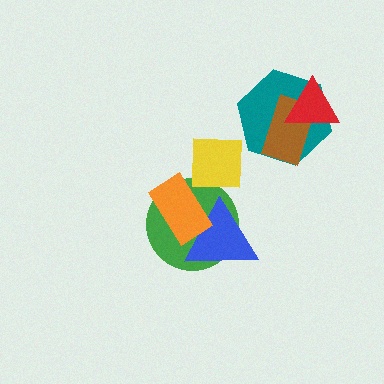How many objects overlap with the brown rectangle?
2 objects overlap with the brown rectangle.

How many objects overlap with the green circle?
3 objects overlap with the green circle.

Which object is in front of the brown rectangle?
The red triangle is in front of the brown rectangle.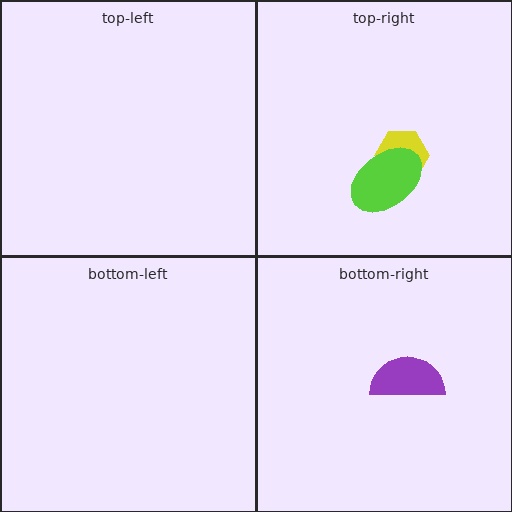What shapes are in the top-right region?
The yellow hexagon, the lime ellipse.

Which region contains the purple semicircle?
The bottom-right region.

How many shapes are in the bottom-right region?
1.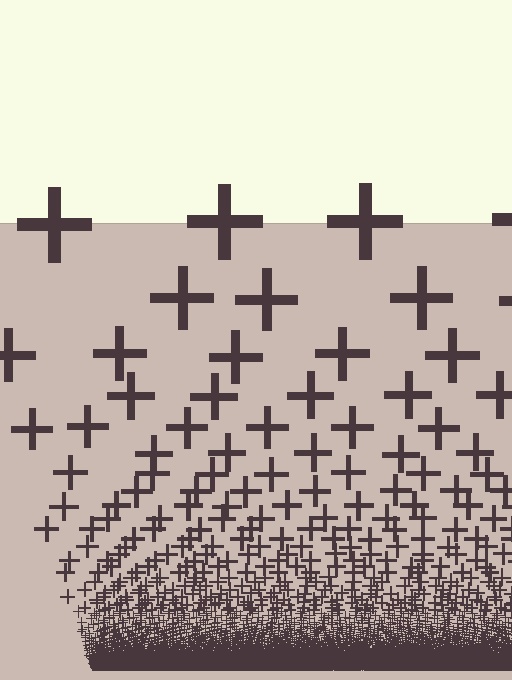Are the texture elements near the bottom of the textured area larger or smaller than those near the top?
Smaller. The gradient is inverted — elements near the bottom are smaller and denser.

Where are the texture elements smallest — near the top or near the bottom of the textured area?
Near the bottom.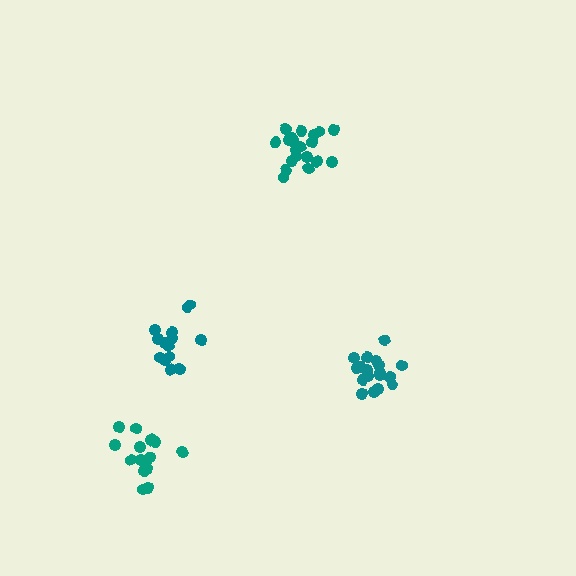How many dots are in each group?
Group 1: 19 dots, Group 2: 20 dots, Group 3: 15 dots, Group 4: 15 dots (69 total).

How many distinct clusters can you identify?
There are 4 distinct clusters.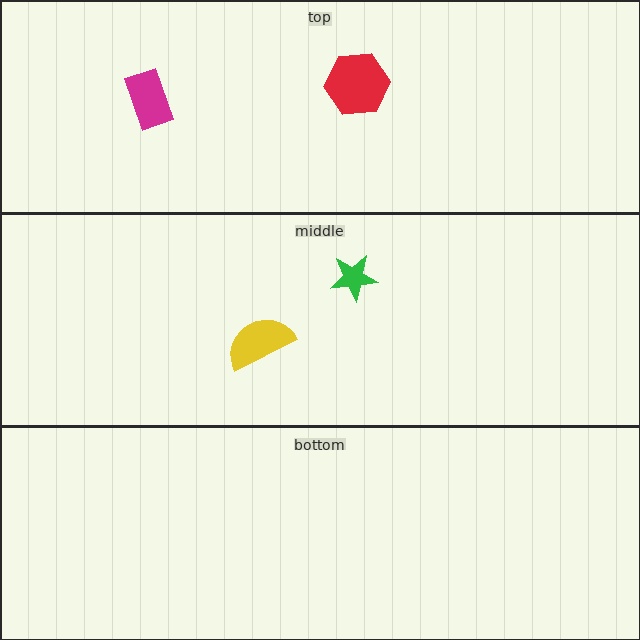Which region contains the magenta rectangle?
The top region.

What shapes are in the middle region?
The yellow semicircle, the green star.